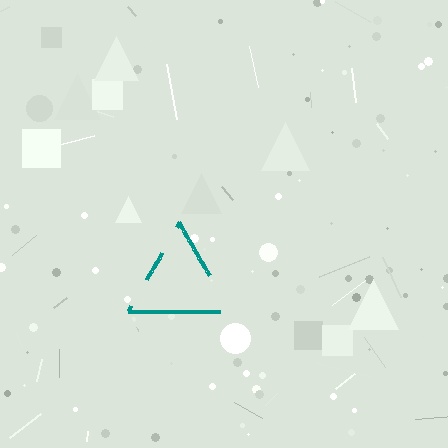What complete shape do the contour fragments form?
The contour fragments form a triangle.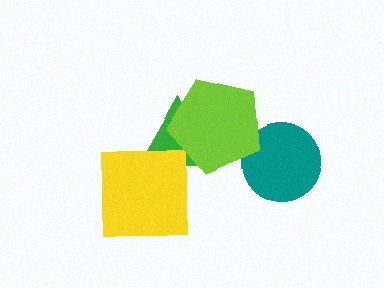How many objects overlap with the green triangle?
2 objects overlap with the green triangle.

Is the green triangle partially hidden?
Yes, it is partially covered by another shape.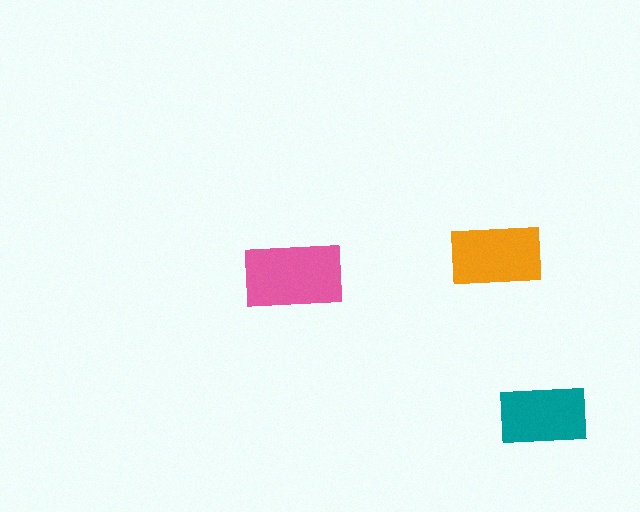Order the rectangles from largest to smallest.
the pink one, the orange one, the teal one.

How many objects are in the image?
There are 3 objects in the image.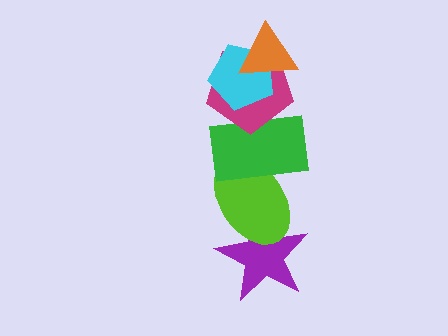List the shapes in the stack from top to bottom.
From top to bottom: the orange triangle, the cyan pentagon, the magenta pentagon, the green rectangle, the lime ellipse, the purple star.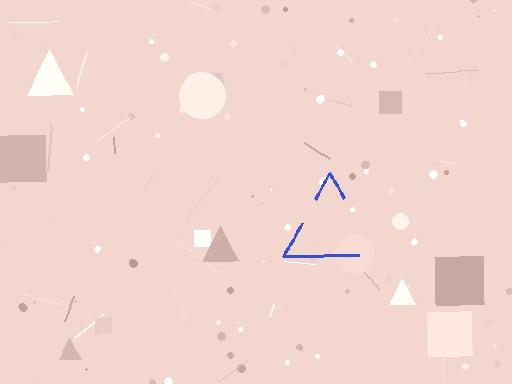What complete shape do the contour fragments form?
The contour fragments form a triangle.